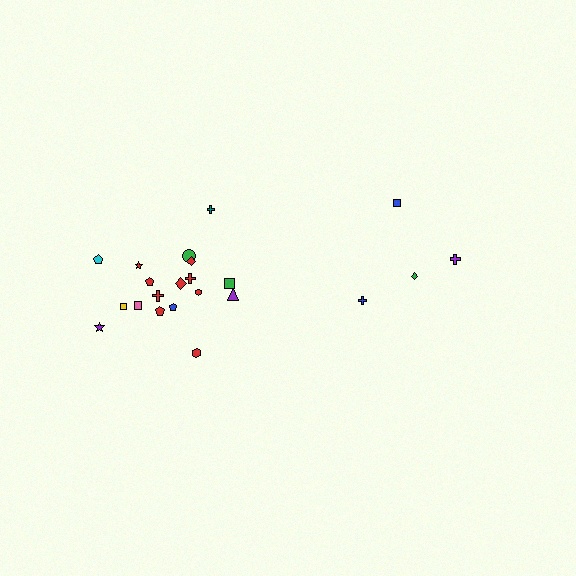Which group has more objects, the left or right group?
The left group.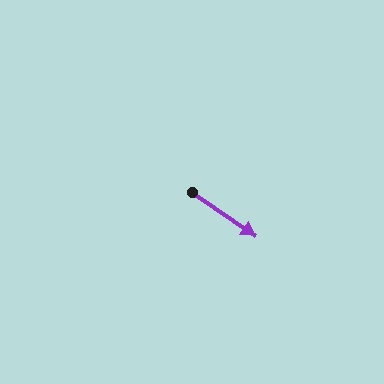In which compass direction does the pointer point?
Southeast.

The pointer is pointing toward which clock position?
Roughly 4 o'clock.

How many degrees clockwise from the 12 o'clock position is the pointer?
Approximately 125 degrees.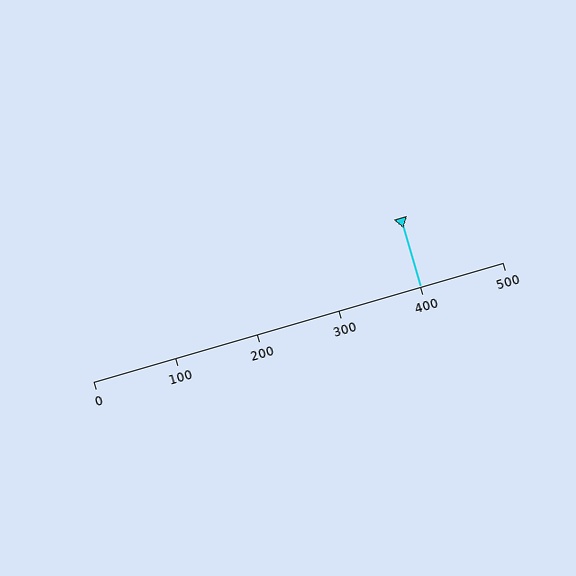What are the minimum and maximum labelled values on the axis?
The axis runs from 0 to 500.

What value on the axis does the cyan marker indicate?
The marker indicates approximately 400.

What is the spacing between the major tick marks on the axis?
The major ticks are spaced 100 apart.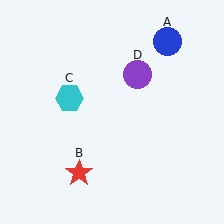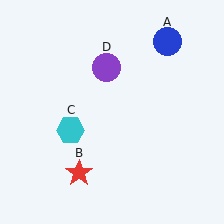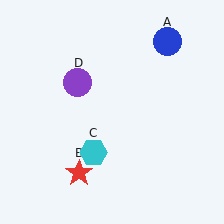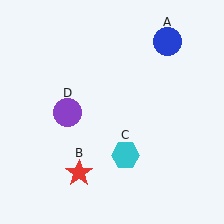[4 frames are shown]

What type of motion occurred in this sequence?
The cyan hexagon (object C), purple circle (object D) rotated counterclockwise around the center of the scene.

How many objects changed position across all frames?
2 objects changed position: cyan hexagon (object C), purple circle (object D).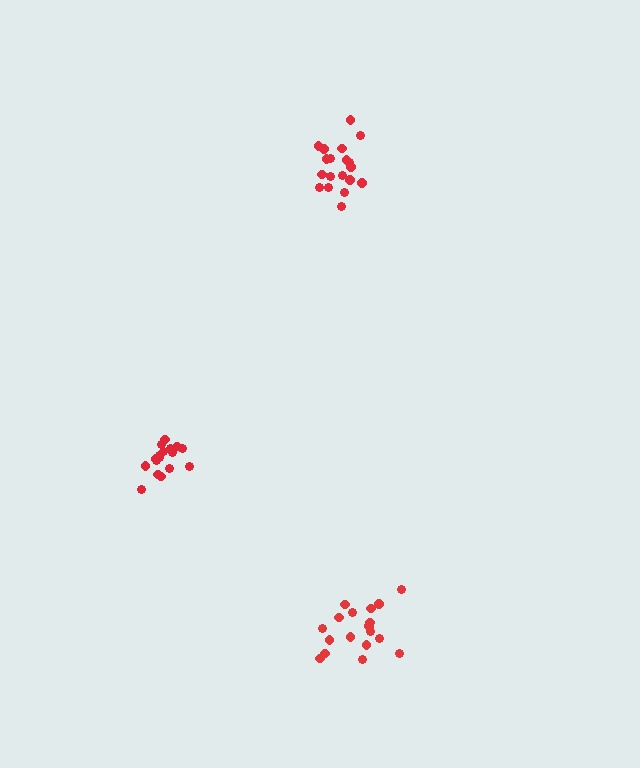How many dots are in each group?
Group 1: 18 dots, Group 2: 19 dots, Group 3: 18 dots (55 total).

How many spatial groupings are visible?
There are 3 spatial groupings.